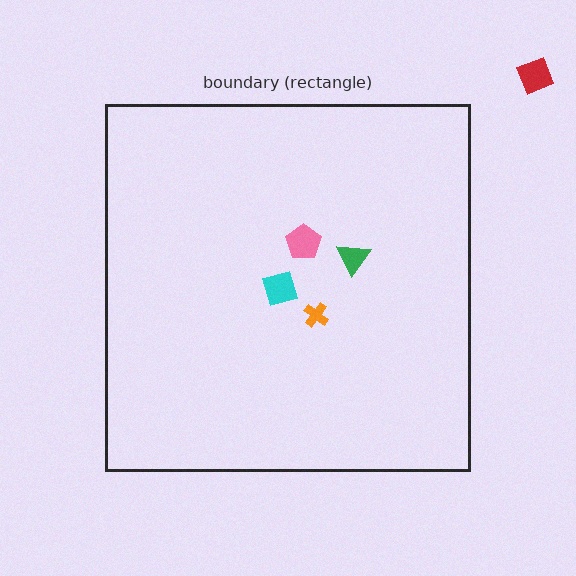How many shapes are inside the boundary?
4 inside, 1 outside.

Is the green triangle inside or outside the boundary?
Inside.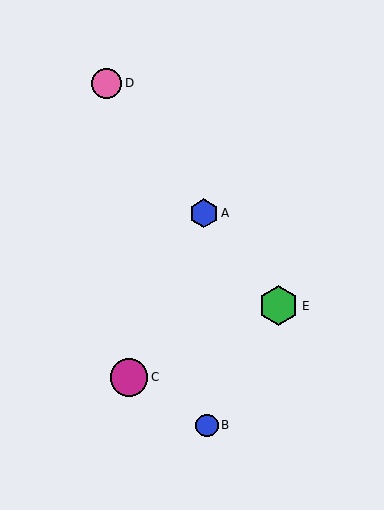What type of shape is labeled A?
Shape A is a blue hexagon.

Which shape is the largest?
The green hexagon (labeled E) is the largest.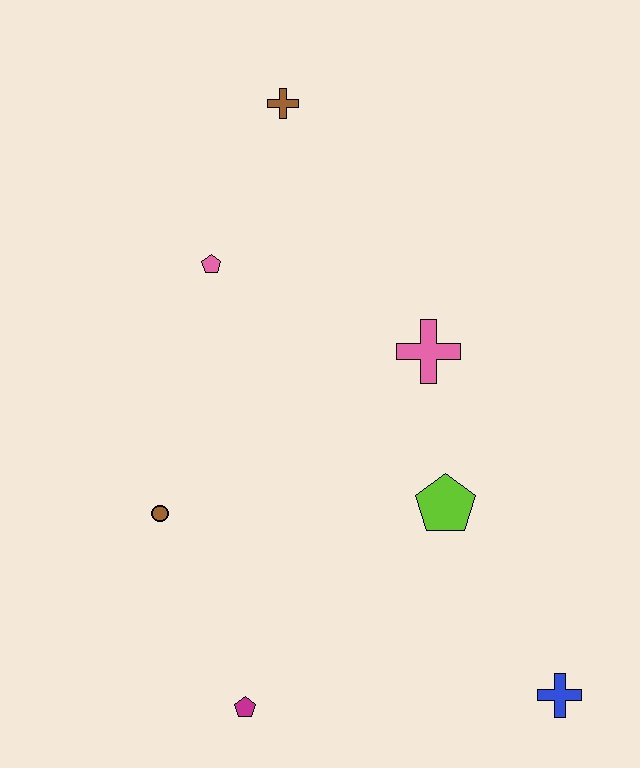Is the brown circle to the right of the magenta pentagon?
No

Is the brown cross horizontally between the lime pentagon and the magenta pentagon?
Yes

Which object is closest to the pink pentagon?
The brown cross is closest to the pink pentagon.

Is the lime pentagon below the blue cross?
No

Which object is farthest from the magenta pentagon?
The brown cross is farthest from the magenta pentagon.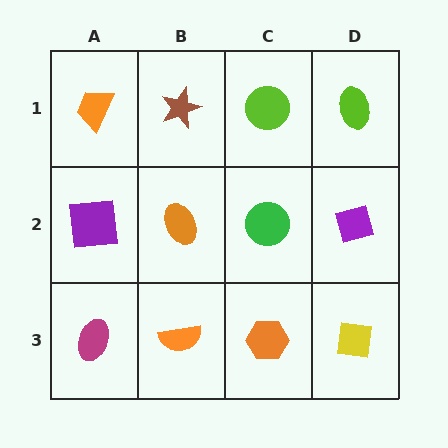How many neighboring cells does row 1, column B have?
3.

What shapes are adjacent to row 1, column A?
A purple square (row 2, column A), a brown star (row 1, column B).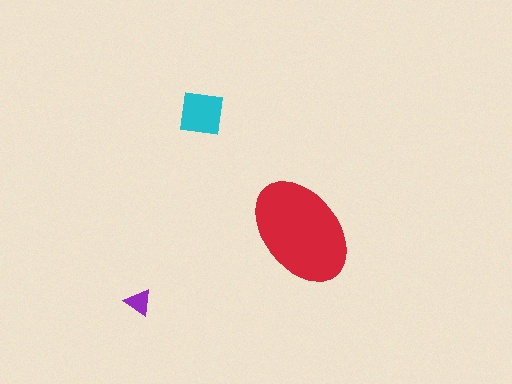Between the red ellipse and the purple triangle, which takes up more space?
The red ellipse.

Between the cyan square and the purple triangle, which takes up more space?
The cyan square.